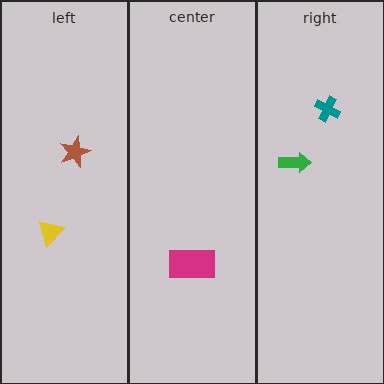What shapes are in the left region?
The brown star, the yellow triangle.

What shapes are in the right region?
The green arrow, the teal cross.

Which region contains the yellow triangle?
The left region.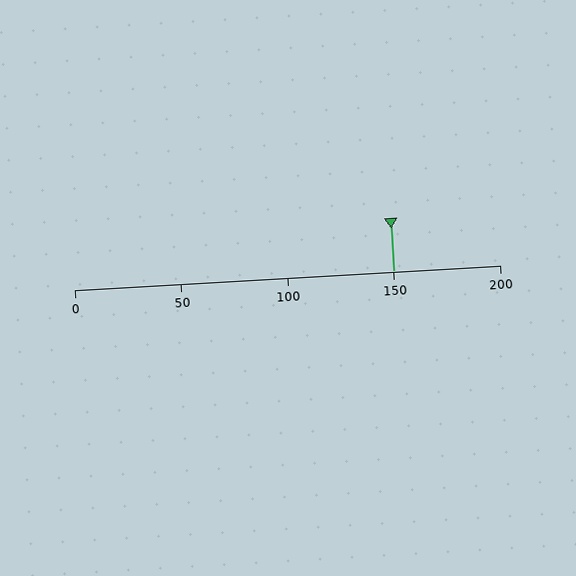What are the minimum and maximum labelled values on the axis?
The axis runs from 0 to 200.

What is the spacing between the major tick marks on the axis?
The major ticks are spaced 50 apart.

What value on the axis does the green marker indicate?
The marker indicates approximately 150.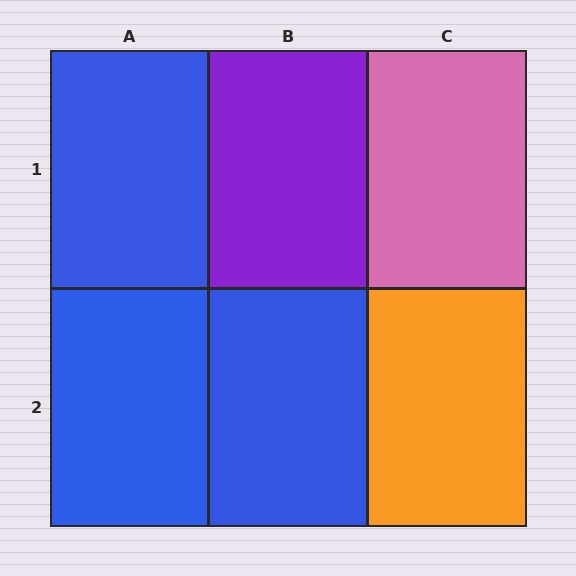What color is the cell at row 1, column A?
Blue.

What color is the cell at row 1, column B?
Purple.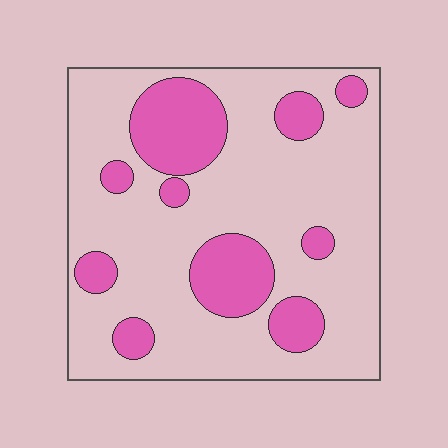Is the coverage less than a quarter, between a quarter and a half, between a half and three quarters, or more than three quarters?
Less than a quarter.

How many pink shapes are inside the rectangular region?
10.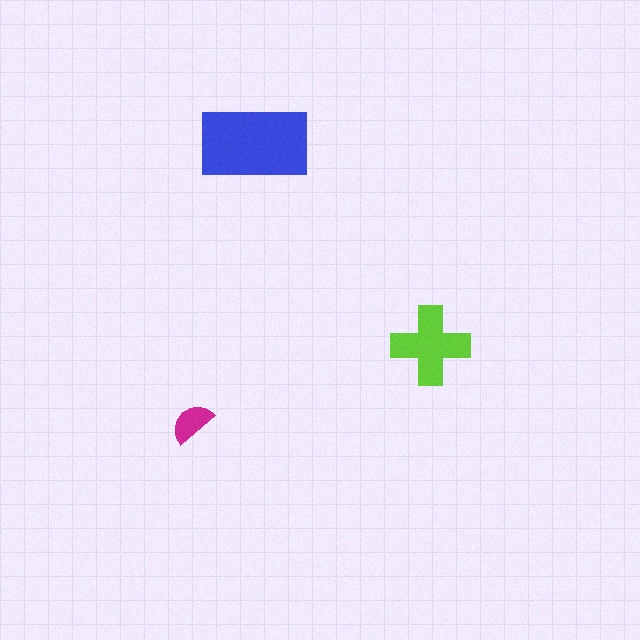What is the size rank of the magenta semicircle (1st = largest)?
3rd.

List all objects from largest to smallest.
The blue rectangle, the lime cross, the magenta semicircle.